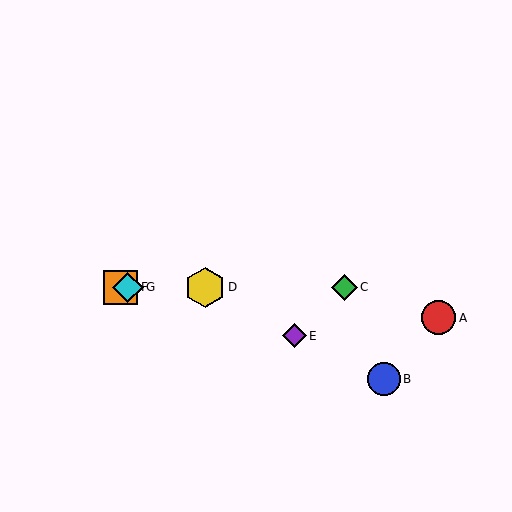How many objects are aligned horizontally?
4 objects (C, D, F, G) are aligned horizontally.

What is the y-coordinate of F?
Object F is at y≈287.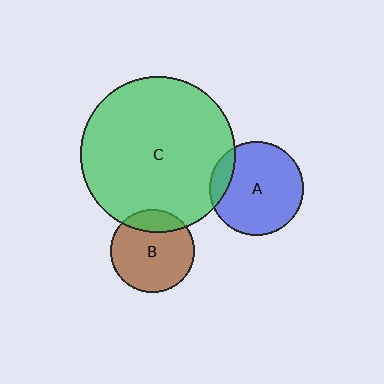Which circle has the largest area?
Circle C (green).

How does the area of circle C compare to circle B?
Approximately 3.5 times.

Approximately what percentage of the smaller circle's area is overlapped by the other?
Approximately 15%.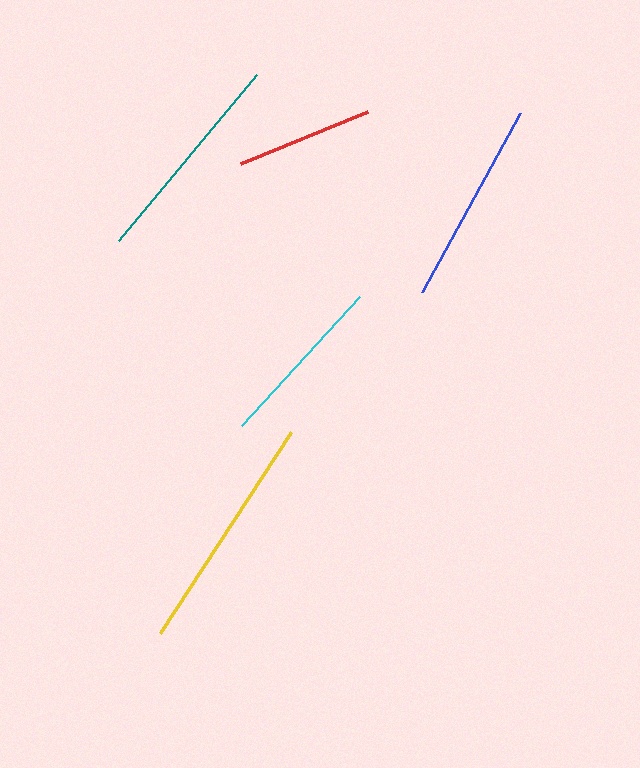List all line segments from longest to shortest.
From longest to shortest: yellow, teal, blue, cyan, red.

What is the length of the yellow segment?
The yellow segment is approximately 240 pixels long.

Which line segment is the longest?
The yellow line is the longest at approximately 240 pixels.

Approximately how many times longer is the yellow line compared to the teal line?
The yellow line is approximately 1.1 times the length of the teal line.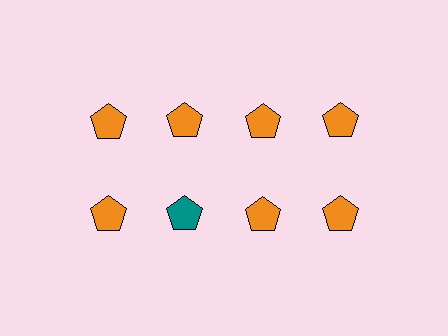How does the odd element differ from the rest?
It has a different color: teal instead of orange.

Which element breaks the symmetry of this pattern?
The teal pentagon in the second row, second from left column breaks the symmetry. All other shapes are orange pentagons.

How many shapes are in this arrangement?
There are 8 shapes arranged in a grid pattern.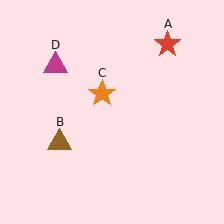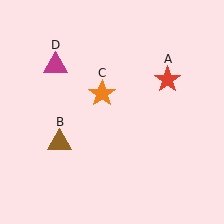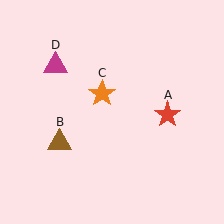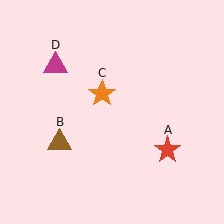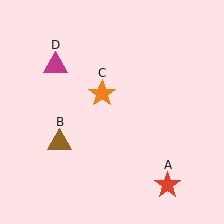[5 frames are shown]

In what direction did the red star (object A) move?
The red star (object A) moved down.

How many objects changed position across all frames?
1 object changed position: red star (object A).